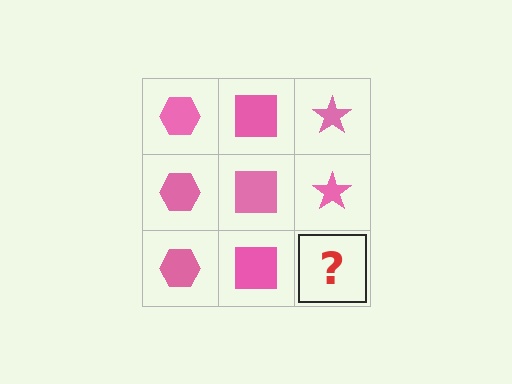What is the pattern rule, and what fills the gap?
The rule is that each column has a consistent shape. The gap should be filled with a pink star.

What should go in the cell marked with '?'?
The missing cell should contain a pink star.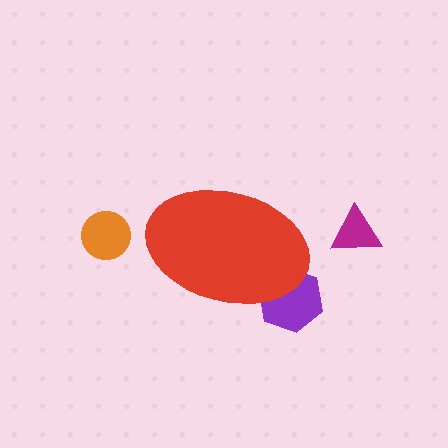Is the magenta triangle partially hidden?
No, the magenta triangle is fully visible.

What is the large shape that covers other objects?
A red ellipse.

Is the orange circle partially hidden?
No, the orange circle is fully visible.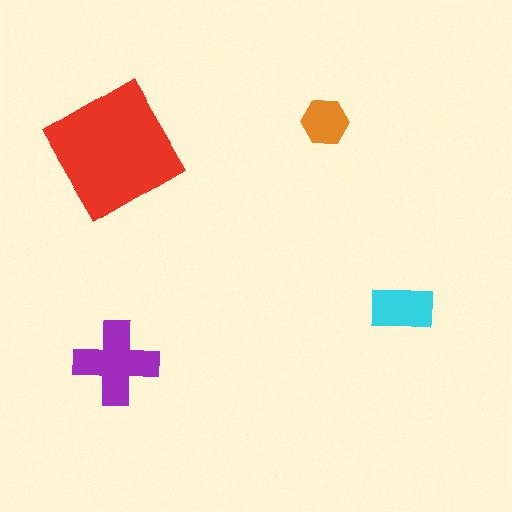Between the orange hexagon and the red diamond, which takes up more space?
The red diamond.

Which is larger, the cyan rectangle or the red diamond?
The red diamond.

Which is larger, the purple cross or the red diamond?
The red diamond.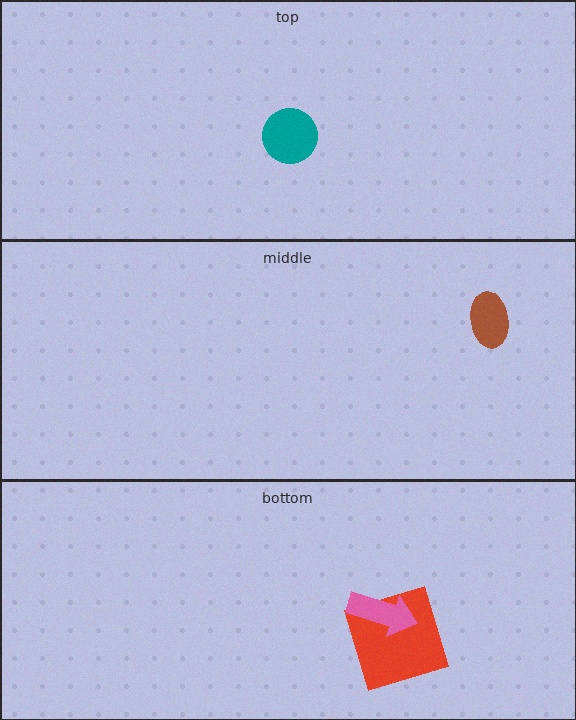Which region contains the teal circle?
The top region.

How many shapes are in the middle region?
1.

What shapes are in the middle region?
The brown ellipse.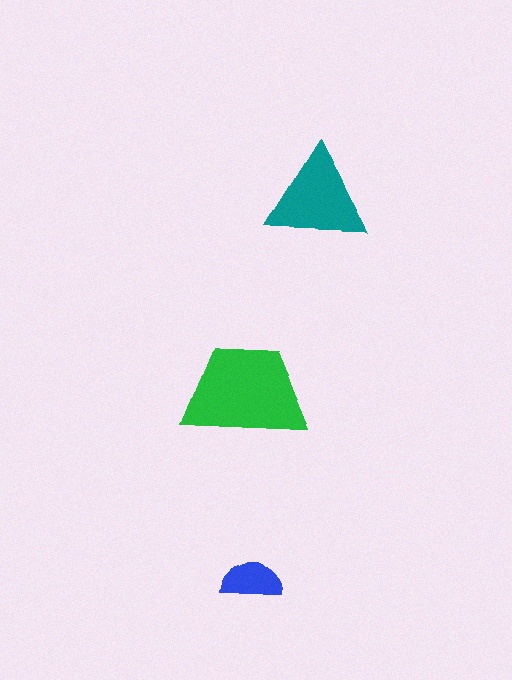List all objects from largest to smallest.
The green trapezoid, the teal triangle, the blue semicircle.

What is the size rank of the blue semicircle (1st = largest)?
3rd.